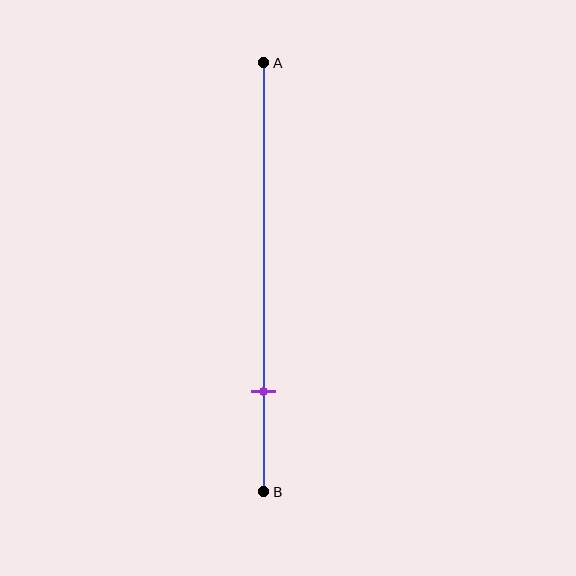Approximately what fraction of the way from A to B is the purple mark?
The purple mark is approximately 75% of the way from A to B.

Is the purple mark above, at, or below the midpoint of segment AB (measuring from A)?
The purple mark is below the midpoint of segment AB.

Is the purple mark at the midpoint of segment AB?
No, the mark is at about 75% from A, not at the 50% midpoint.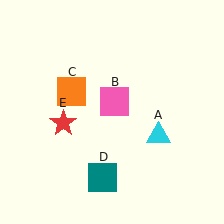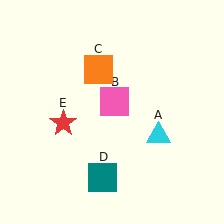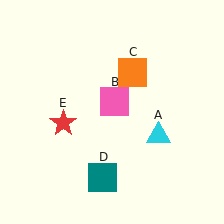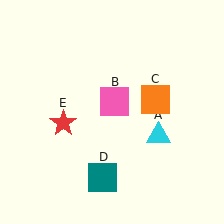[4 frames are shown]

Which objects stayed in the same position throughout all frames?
Cyan triangle (object A) and pink square (object B) and teal square (object D) and red star (object E) remained stationary.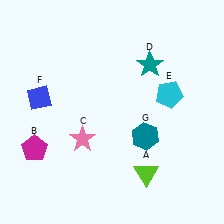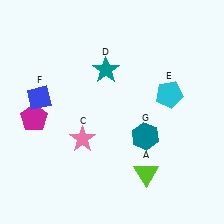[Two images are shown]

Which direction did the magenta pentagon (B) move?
The magenta pentagon (B) moved up.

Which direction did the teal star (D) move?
The teal star (D) moved left.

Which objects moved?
The objects that moved are: the magenta pentagon (B), the teal star (D).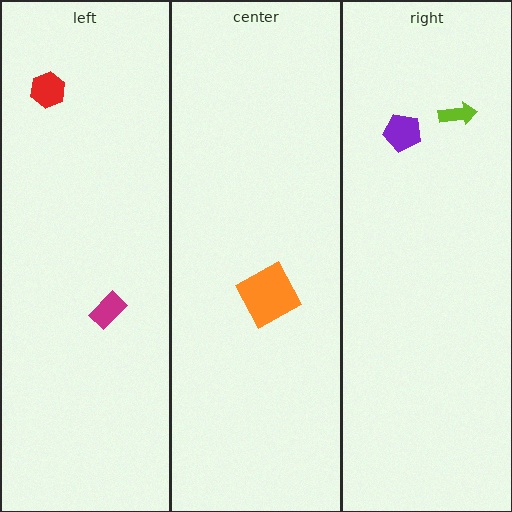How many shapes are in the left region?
2.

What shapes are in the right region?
The purple pentagon, the lime arrow.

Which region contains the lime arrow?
The right region.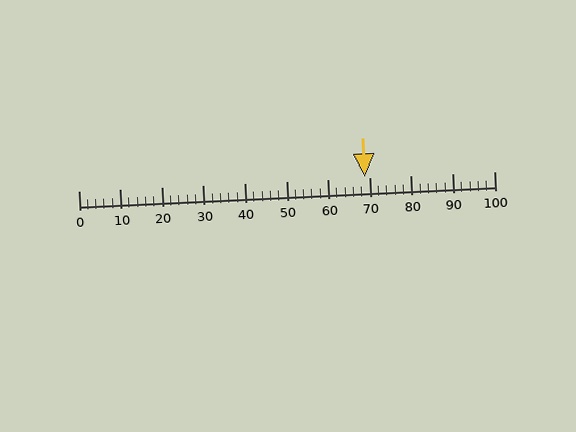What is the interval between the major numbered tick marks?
The major tick marks are spaced 10 units apart.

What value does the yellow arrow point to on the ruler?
The yellow arrow points to approximately 69.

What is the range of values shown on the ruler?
The ruler shows values from 0 to 100.